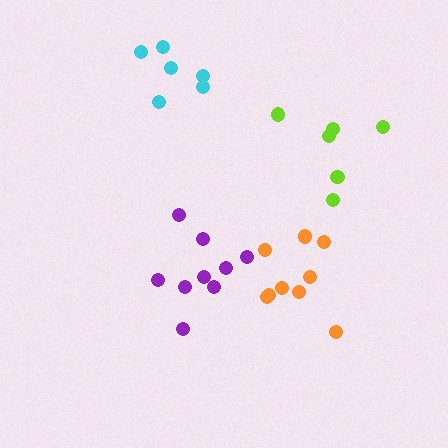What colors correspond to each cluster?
The clusters are colored: orange, purple, lime, cyan.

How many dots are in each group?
Group 1: 9 dots, Group 2: 9 dots, Group 3: 6 dots, Group 4: 6 dots (30 total).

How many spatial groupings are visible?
There are 4 spatial groupings.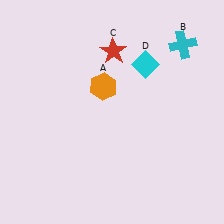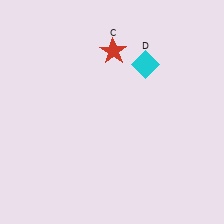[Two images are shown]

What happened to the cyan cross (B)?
The cyan cross (B) was removed in Image 2. It was in the top-right area of Image 1.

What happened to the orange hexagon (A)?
The orange hexagon (A) was removed in Image 2. It was in the top-left area of Image 1.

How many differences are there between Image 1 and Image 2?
There are 2 differences between the two images.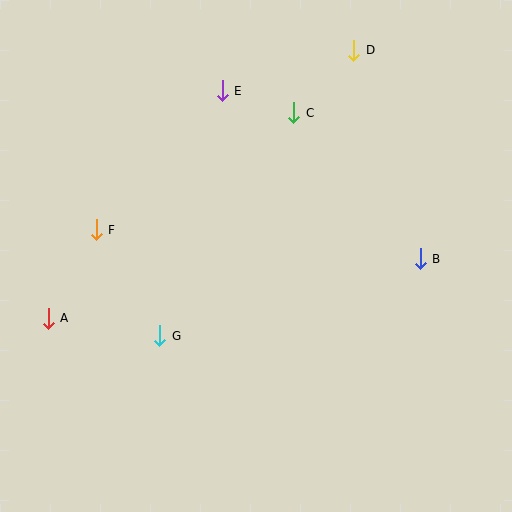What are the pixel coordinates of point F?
Point F is at (96, 230).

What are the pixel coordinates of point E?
Point E is at (222, 91).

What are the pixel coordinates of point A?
Point A is at (48, 318).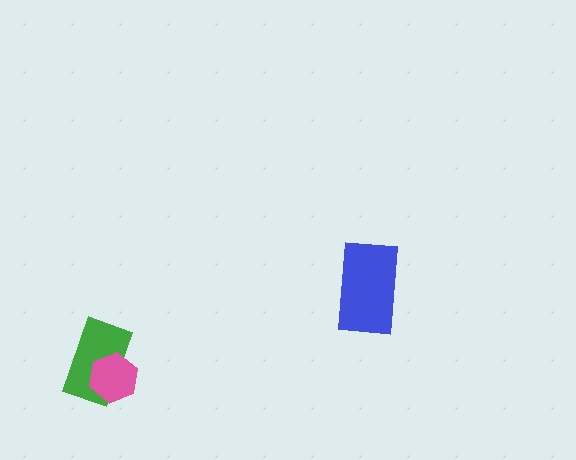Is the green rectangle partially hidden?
Yes, it is partially covered by another shape.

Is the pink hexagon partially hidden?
No, no other shape covers it.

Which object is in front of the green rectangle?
The pink hexagon is in front of the green rectangle.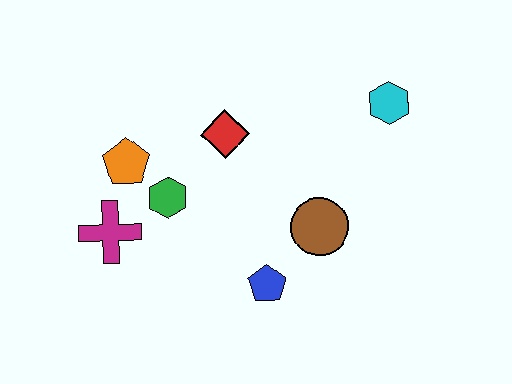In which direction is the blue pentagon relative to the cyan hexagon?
The blue pentagon is below the cyan hexagon.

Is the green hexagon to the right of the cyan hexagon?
No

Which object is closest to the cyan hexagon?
The brown circle is closest to the cyan hexagon.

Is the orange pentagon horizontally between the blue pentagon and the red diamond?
No